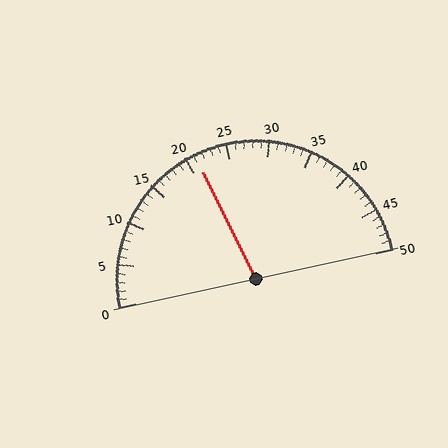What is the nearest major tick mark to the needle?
The nearest major tick mark is 20.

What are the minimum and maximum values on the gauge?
The gauge ranges from 0 to 50.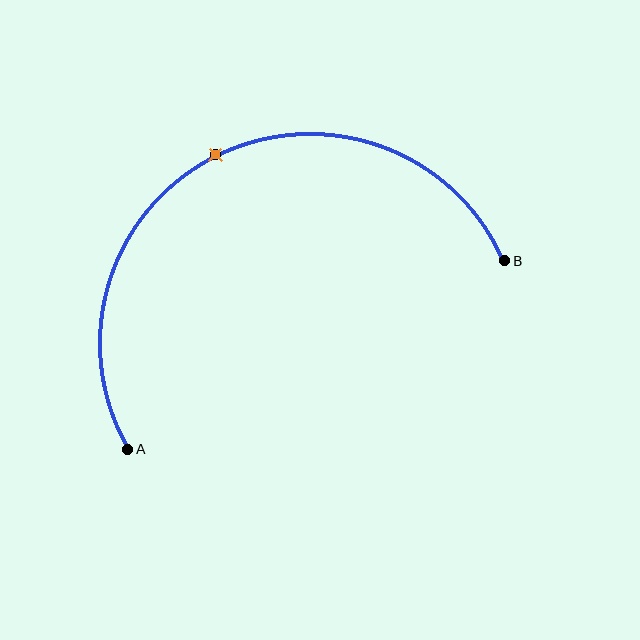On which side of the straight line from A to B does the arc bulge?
The arc bulges above the straight line connecting A and B.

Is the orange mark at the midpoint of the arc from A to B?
Yes. The orange mark lies on the arc at equal arc-length from both A and B — it is the arc midpoint.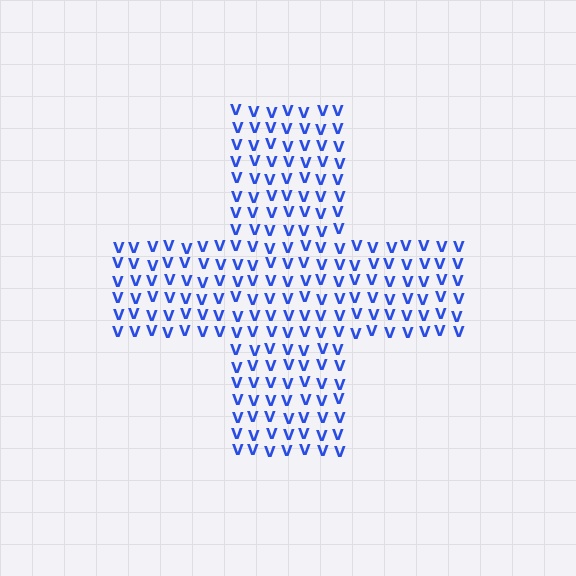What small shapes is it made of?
It is made of small letter V's.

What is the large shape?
The large shape is a cross.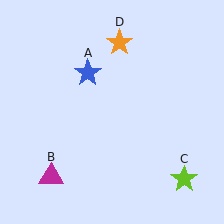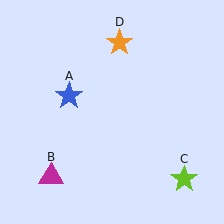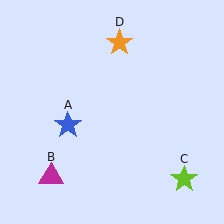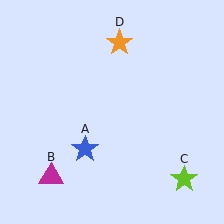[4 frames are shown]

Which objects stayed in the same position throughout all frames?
Magenta triangle (object B) and lime star (object C) and orange star (object D) remained stationary.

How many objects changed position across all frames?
1 object changed position: blue star (object A).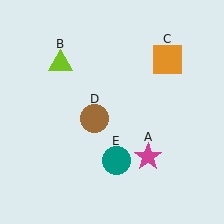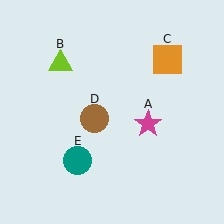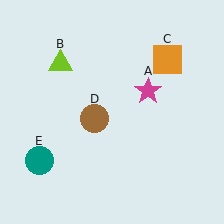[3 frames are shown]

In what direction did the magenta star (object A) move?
The magenta star (object A) moved up.